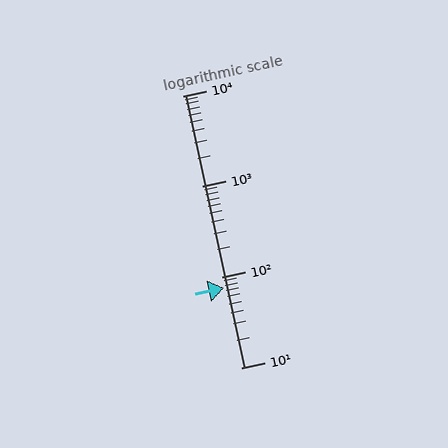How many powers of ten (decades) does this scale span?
The scale spans 3 decades, from 10 to 10000.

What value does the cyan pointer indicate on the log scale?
The pointer indicates approximately 76.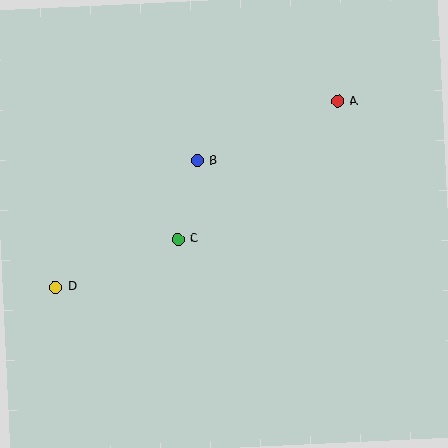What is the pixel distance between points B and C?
The distance between B and C is 81 pixels.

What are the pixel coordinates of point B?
Point B is at (197, 161).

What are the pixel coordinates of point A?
Point A is at (338, 101).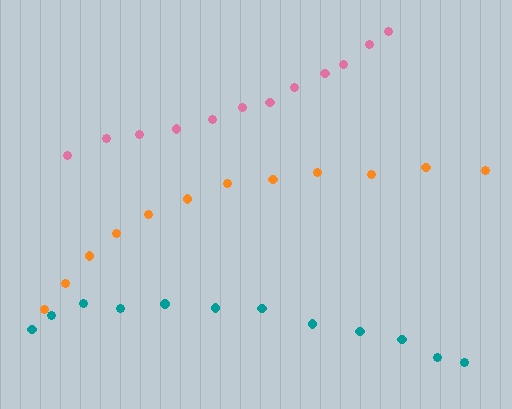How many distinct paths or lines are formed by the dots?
There are 3 distinct paths.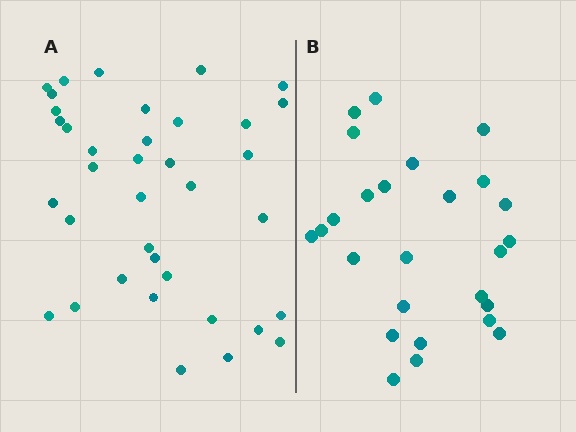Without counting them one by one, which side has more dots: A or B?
Region A (the left region) has more dots.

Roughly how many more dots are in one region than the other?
Region A has roughly 12 or so more dots than region B.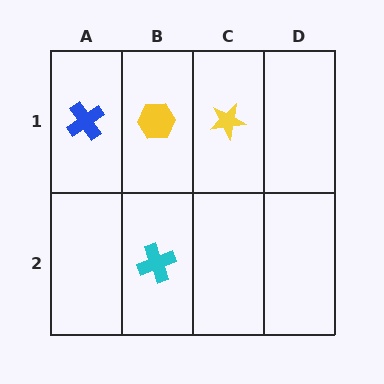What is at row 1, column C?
A yellow star.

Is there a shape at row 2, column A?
No, that cell is empty.